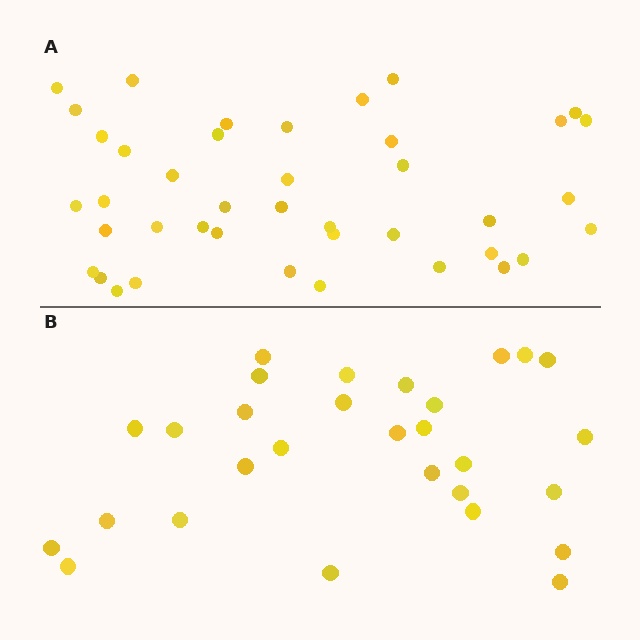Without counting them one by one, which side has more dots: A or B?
Region A (the top region) has more dots.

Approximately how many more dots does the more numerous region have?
Region A has roughly 12 or so more dots than region B.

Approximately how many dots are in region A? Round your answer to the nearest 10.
About 40 dots. (The exact count is 41, which rounds to 40.)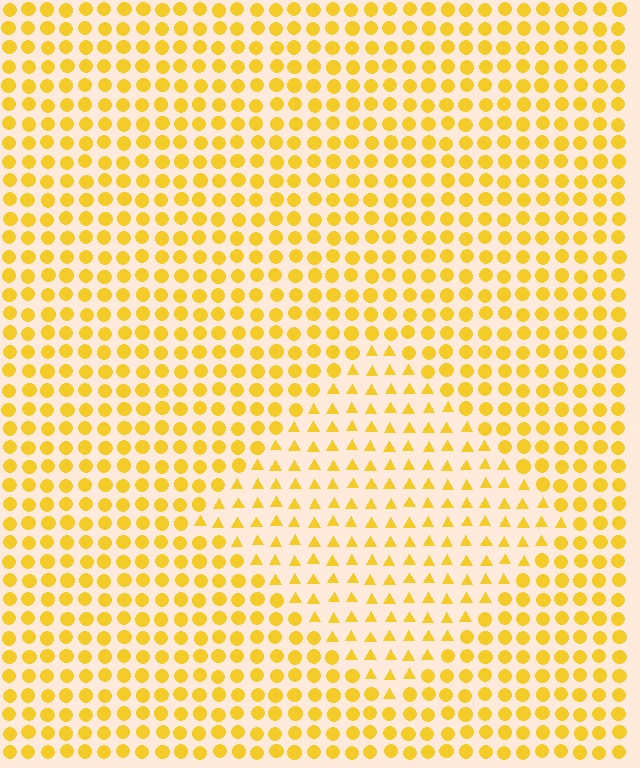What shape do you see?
I see a diamond.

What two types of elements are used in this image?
The image uses triangles inside the diamond region and circles outside it.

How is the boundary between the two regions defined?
The boundary is defined by a change in element shape: triangles inside vs. circles outside. All elements share the same color and spacing.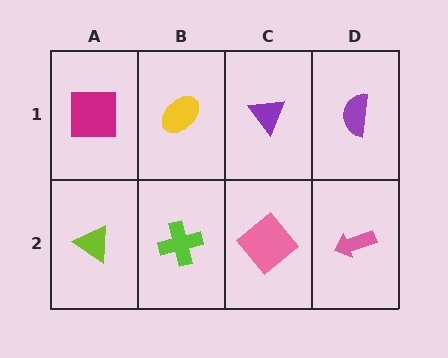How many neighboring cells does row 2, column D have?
2.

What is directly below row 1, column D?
A pink arrow.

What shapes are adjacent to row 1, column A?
A lime triangle (row 2, column A), a yellow ellipse (row 1, column B).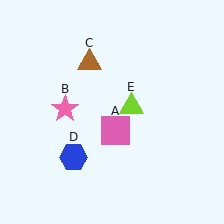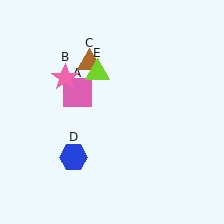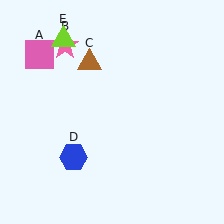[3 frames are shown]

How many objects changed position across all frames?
3 objects changed position: pink square (object A), pink star (object B), lime triangle (object E).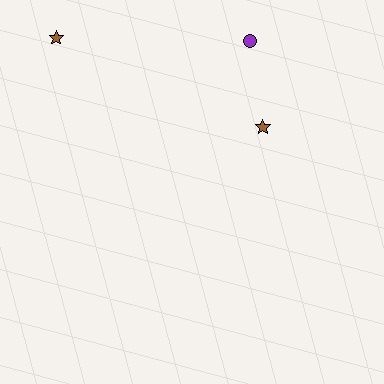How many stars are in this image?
There are 2 stars.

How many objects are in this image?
There are 3 objects.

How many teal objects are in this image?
There are no teal objects.